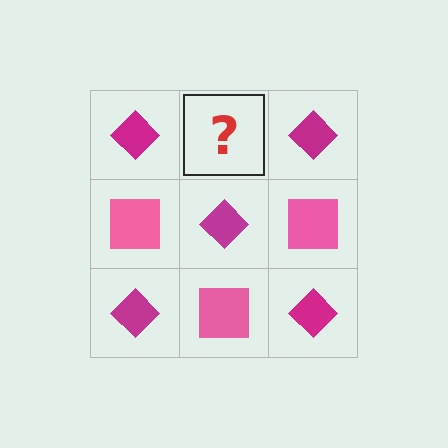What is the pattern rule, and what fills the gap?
The rule is that it alternates magenta diamond and pink square in a checkerboard pattern. The gap should be filled with a pink square.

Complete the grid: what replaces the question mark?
The question mark should be replaced with a pink square.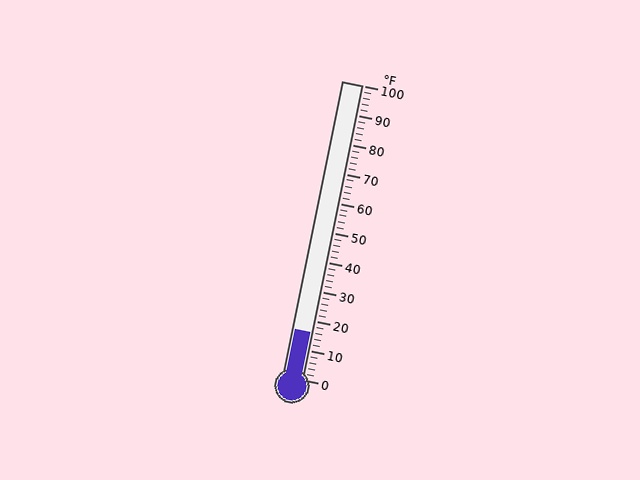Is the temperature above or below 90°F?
The temperature is below 90°F.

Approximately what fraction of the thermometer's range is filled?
The thermometer is filled to approximately 15% of its range.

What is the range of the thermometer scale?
The thermometer scale ranges from 0°F to 100°F.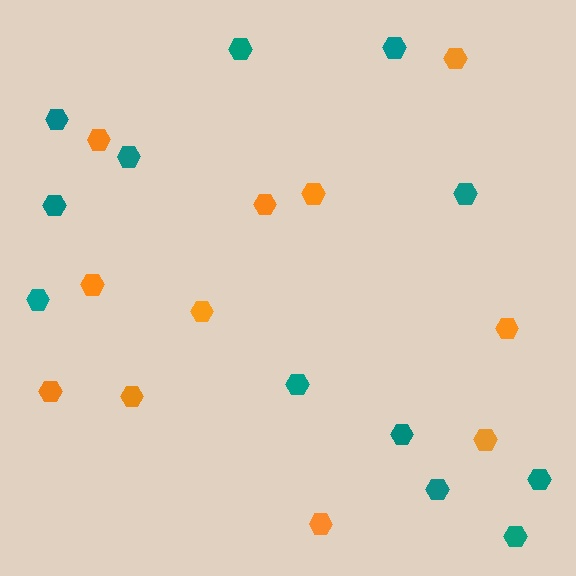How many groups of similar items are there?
There are 2 groups: one group of teal hexagons (12) and one group of orange hexagons (11).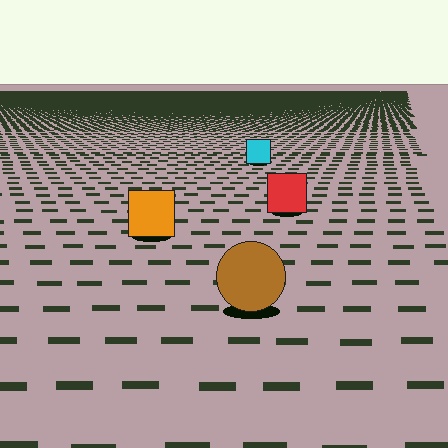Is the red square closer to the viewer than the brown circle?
No. The brown circle is closer — you can tell from the texture gradient: the ground texture is coarser near it.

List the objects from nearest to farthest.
From nearest to farthest: the brown circle, the orange square, the red square, the cyan square.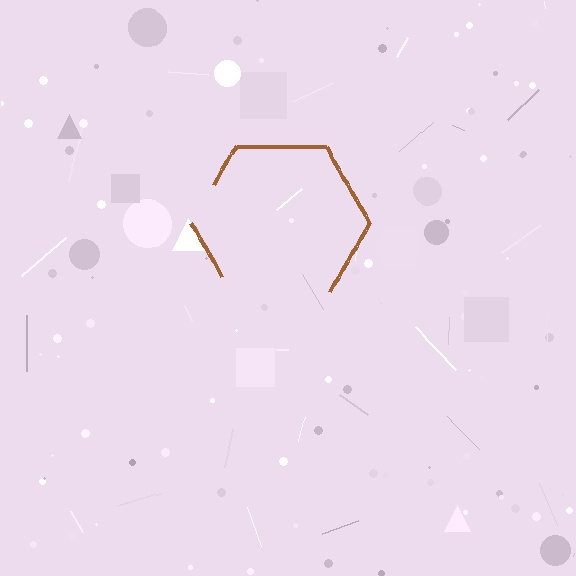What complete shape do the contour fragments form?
The contour fragments form a hexagon.